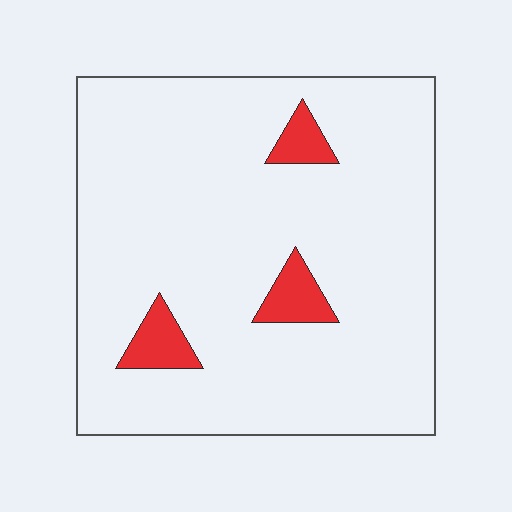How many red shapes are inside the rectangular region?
3.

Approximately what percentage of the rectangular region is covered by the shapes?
Approximately 5%.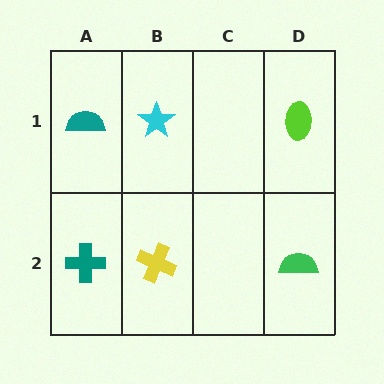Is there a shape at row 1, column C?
No, that cell is empty.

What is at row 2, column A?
A teal cross.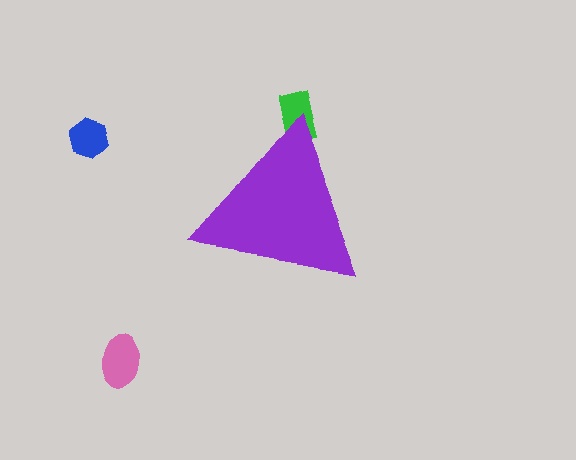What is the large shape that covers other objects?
A purple triangle.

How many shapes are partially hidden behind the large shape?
1 shape is partially hidden.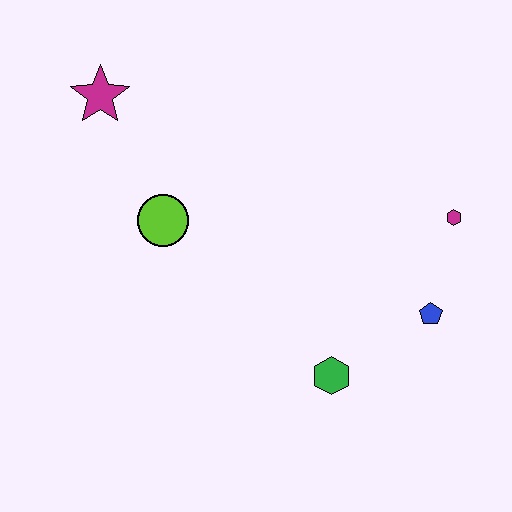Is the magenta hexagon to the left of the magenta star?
No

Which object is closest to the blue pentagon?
The magenta hexagon is closest to the blue pentagon.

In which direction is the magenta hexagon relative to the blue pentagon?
The magenta hexagon is above the blue pentagon.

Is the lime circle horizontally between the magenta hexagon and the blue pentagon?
No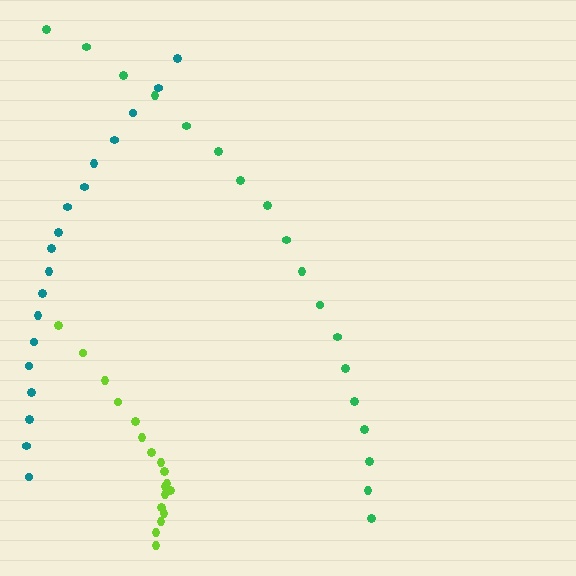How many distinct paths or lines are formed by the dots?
There are 3 distinct paths.